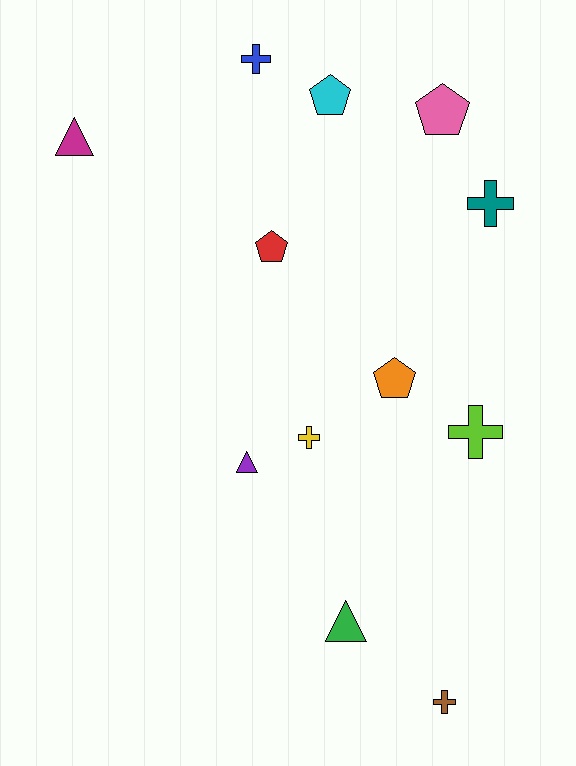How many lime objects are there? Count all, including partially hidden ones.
There is 1 lime object.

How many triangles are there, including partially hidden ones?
There are 3 triangles.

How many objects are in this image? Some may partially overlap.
There are 12 objects.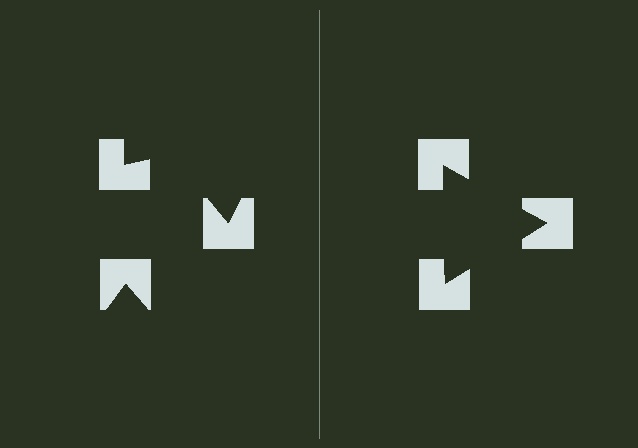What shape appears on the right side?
An illusory triangle.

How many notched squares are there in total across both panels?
6 — 3 on each side.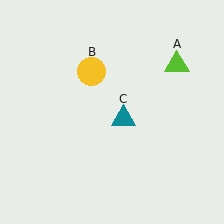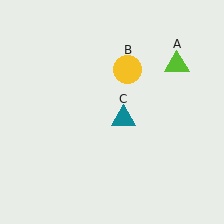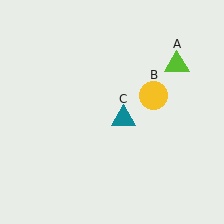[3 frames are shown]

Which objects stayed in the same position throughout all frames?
Lime triangle (object A) and teal triangle (object C) remained stationary.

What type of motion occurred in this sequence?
The yellow circle (object B) rotated clockwise around the center of the scene.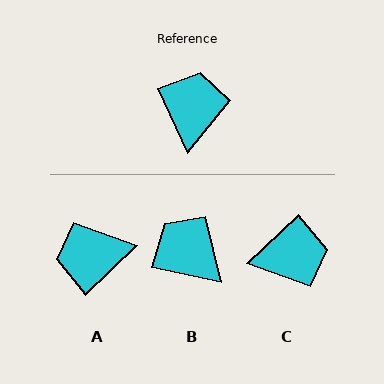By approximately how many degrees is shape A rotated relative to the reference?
Approximately 109 degrees counter-clockwise.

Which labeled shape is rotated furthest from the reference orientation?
A, about 109 degrees away.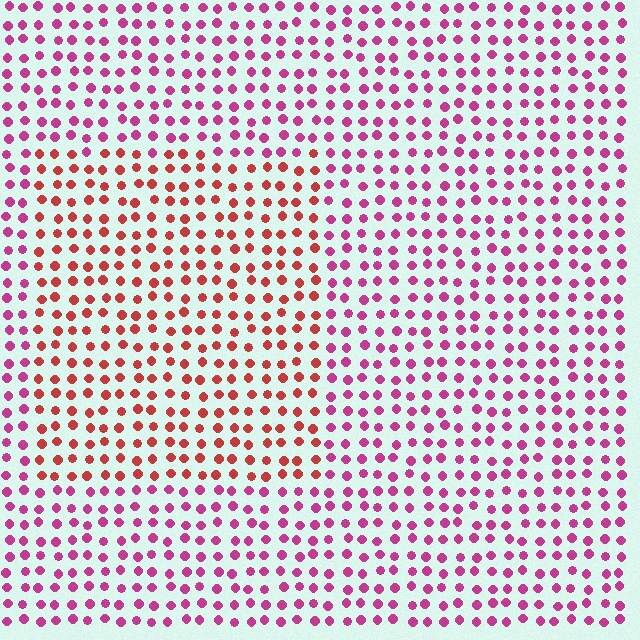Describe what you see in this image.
The image is filled with small magenta elements in a uniform arrangement. A rectangle-shaped region is visible where the elements are tinted to a slightly different hue, forming a subtle color boundary.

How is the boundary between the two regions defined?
The boundary is defined purely by a slight shift in hue (about 38 degrees). Spacing, size, and orientation are identical on both sides.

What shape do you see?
I see a rectangle.